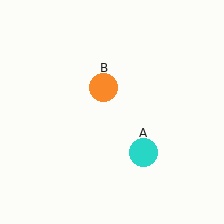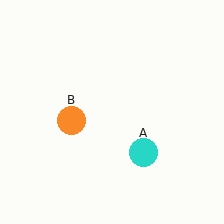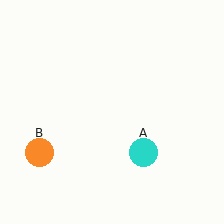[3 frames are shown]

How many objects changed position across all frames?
1 object changed position: orange circle (object B).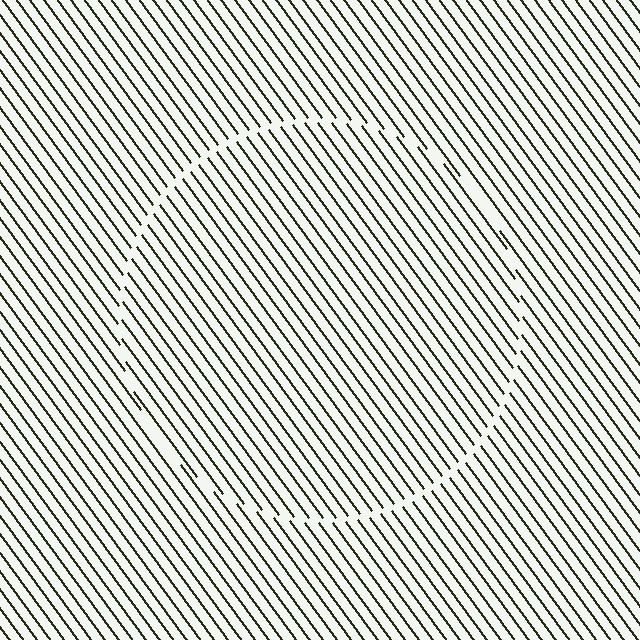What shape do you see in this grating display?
An illusory circle. The interior of the shape contains the same grating, shifted by half a period — the contour is defined by the phase discontinuity where line-ends from the inner and outer gratings abut.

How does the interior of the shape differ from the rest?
The interior of the shape contains the same grating, shifted by half a period — the contour is defined by the phase discontinuity where line-ends from the inner and outer gratings abut.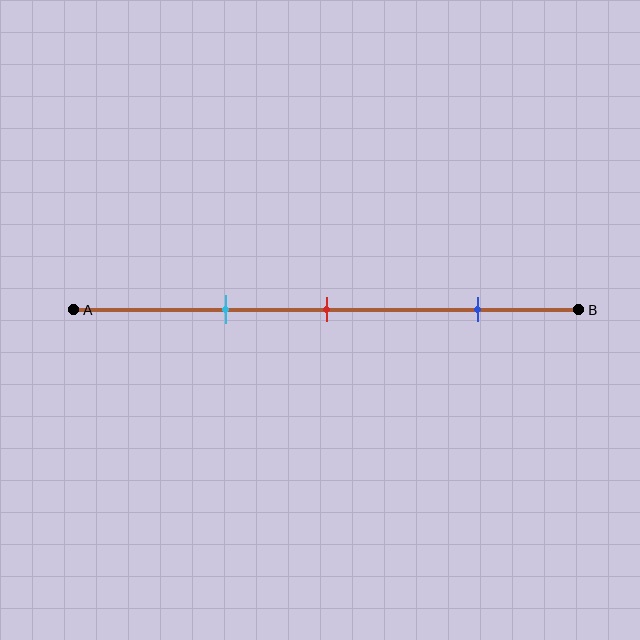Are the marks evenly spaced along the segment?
No, the marks are not evenly spaced.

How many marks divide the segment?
There are 3 marks dividing the segment.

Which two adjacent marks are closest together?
The cyan and red marks are the closest adjacent pair.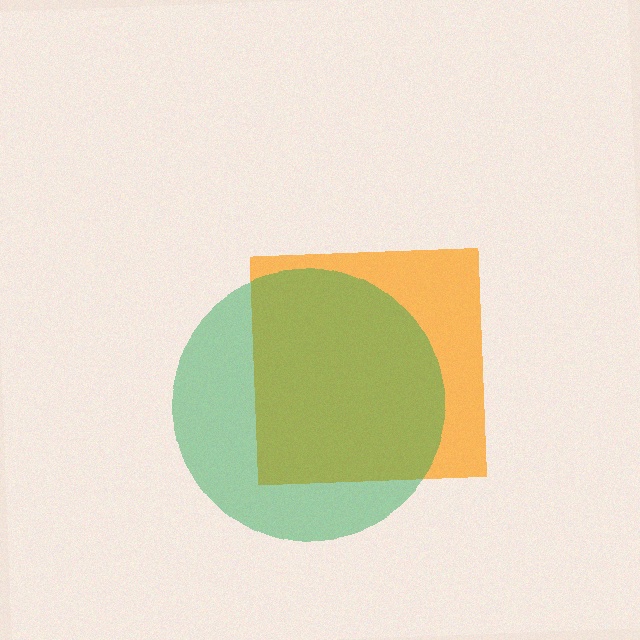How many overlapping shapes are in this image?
There are 2 overlapping shapes in the image.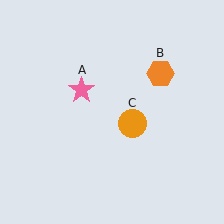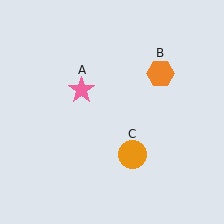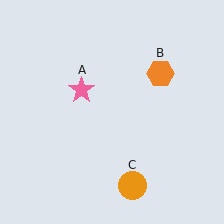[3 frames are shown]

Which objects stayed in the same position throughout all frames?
Pink star (object A) and orange hexagon (object B) remained stationary.